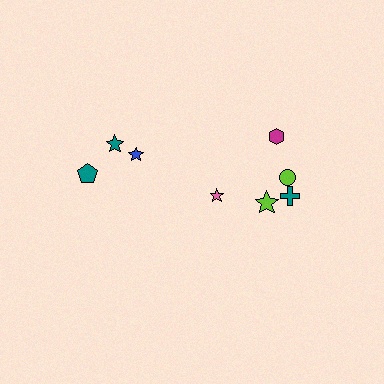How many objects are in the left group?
There are 3 objects.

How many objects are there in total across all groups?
There are 8 objects.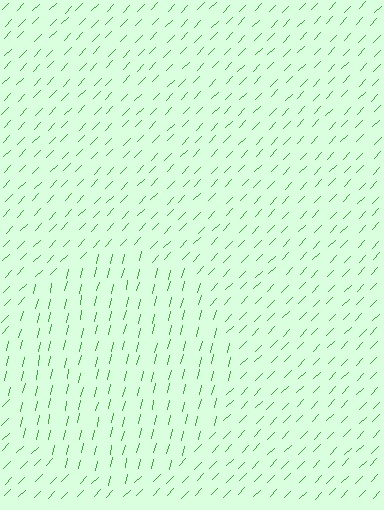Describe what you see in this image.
The image is filled with small green line segments. A circle region in the image has lines oriented differently from the surrounding lines, creating a visible texture boundary.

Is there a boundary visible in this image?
Yes, there is a texture boundary formed by a change in line orientation.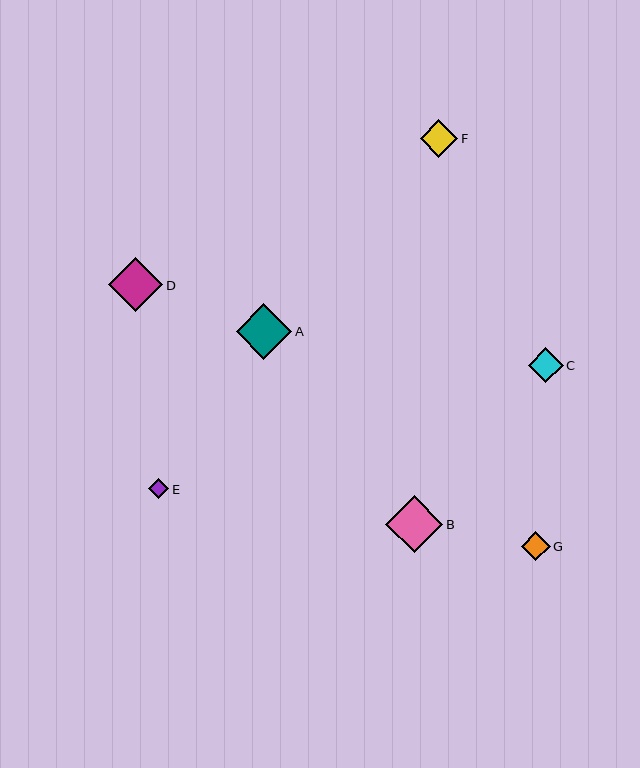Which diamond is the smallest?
Diamond E is the smallest with a size of approximately 20 pixels.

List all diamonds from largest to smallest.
From largest to smallest: B, A, D, F, C, G, E.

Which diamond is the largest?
Diamond B is the largest with a size of approximately 58 pixels.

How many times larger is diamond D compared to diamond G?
Diamond D is approximately 1.9 times the size of diamond G.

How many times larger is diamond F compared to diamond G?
Diamond F is approximately 1.3 times the size of diamond G.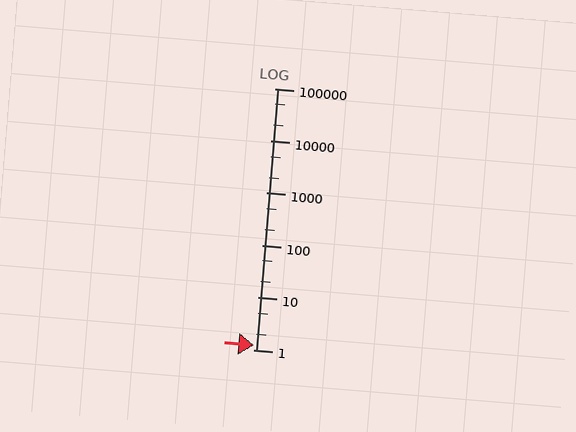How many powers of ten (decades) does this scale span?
The scale spans 5 decades, from 1 to 100000.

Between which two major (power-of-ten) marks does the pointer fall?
The pointer is between 1 and 10.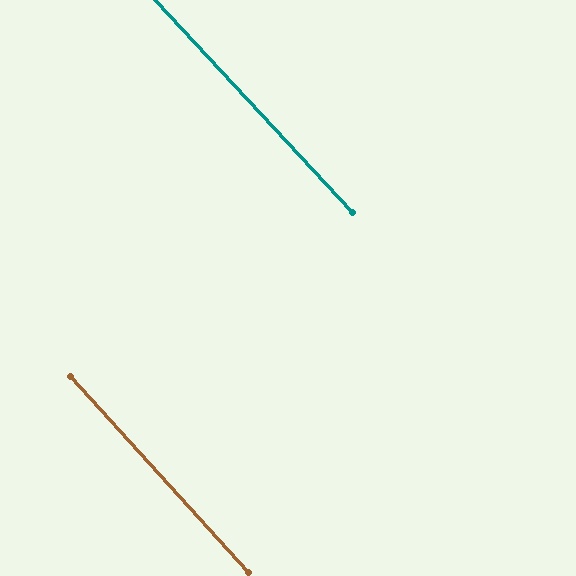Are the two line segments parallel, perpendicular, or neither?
Parallel — their directions differ by only 0.4°.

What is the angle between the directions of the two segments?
Approximately 0 degrees.